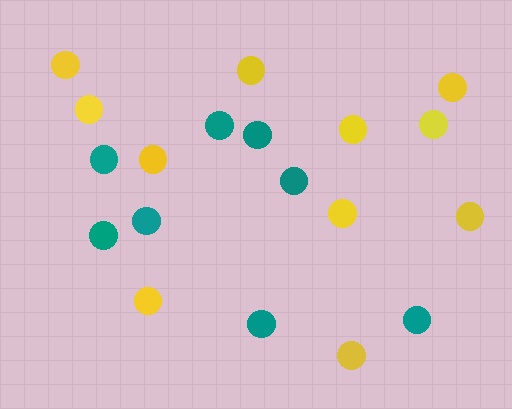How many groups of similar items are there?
There are 2 groups: one group of teal circles (8) and one group of yellow circles (11).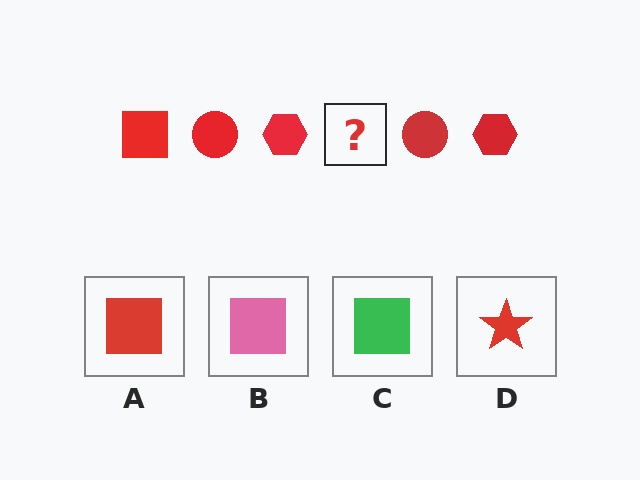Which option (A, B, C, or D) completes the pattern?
A.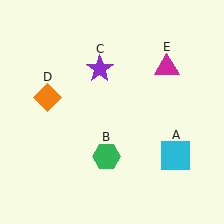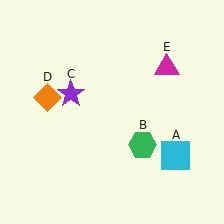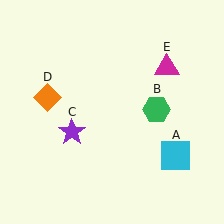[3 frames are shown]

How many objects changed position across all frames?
2 objects changed position: green hexagon (object B), purple star (object C).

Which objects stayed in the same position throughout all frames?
Cyan square (object A) and orange diamond (object D) and magenta triangle (object E) remained stationary.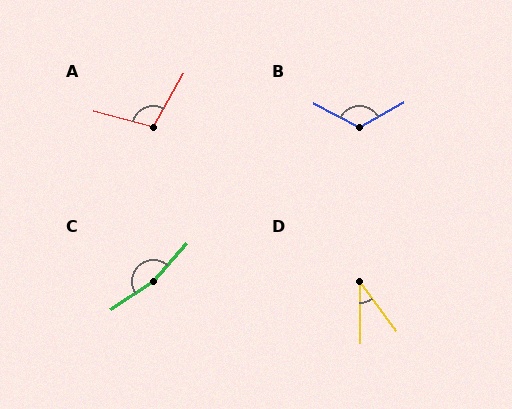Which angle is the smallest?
D, at approximately 36 degrees.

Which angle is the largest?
C, at approximately 164 degrees.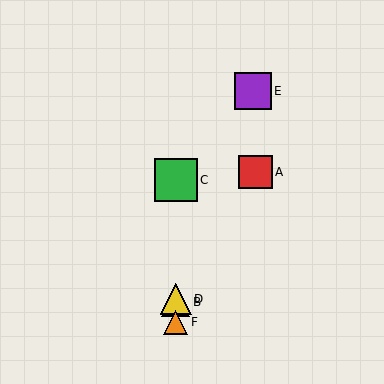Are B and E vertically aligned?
No, B is at x≈176 and E is at x≈253.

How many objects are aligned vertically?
4 objects (B, C, D, F) are aligned vertically.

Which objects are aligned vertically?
Objects B, C, D, F are aligned vertically.